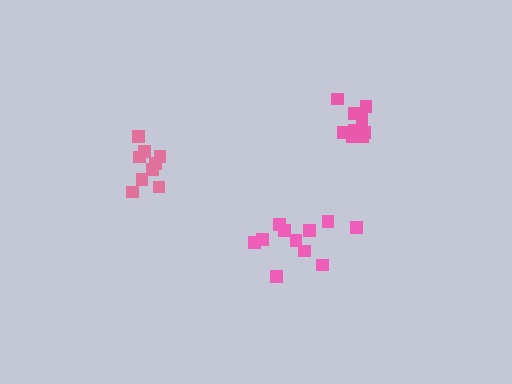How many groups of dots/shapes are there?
There are 3 groups.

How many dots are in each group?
Group 1: 9 dots, Group 2: 9 dots, Group 3: 11 dots (29 total).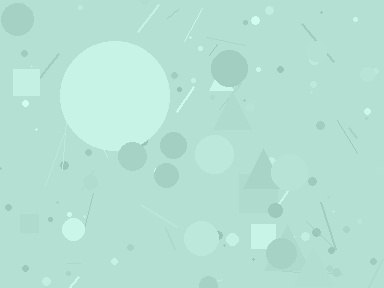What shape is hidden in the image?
A circle is hidden in the image.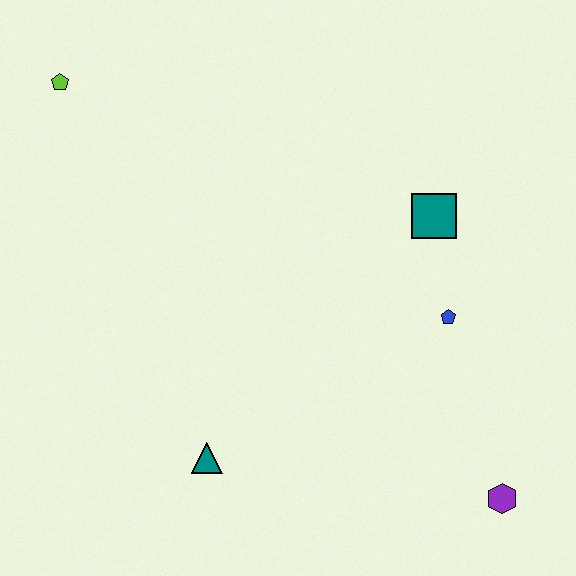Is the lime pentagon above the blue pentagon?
Yes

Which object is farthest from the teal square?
The lime pentagon is farthest from the teal square.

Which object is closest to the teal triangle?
The blue pentagon is closest to the teal triangle.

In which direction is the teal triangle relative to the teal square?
The teal triangle is below the teal square.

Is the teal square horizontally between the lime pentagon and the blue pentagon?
Yes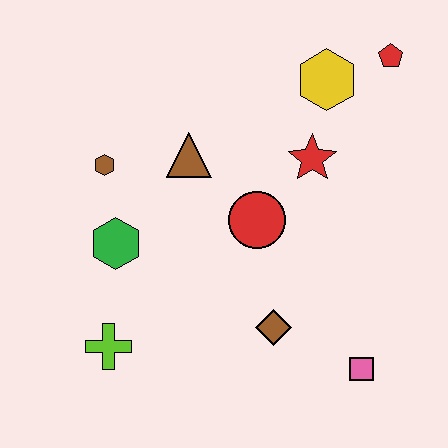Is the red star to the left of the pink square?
Yes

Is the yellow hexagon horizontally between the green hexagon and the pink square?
Yes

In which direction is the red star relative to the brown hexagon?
The red star is to the right of the brown hexagon.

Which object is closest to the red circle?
The red star is closest to the red circle.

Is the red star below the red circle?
No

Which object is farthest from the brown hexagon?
The pink square is farthest from the brown hexagon.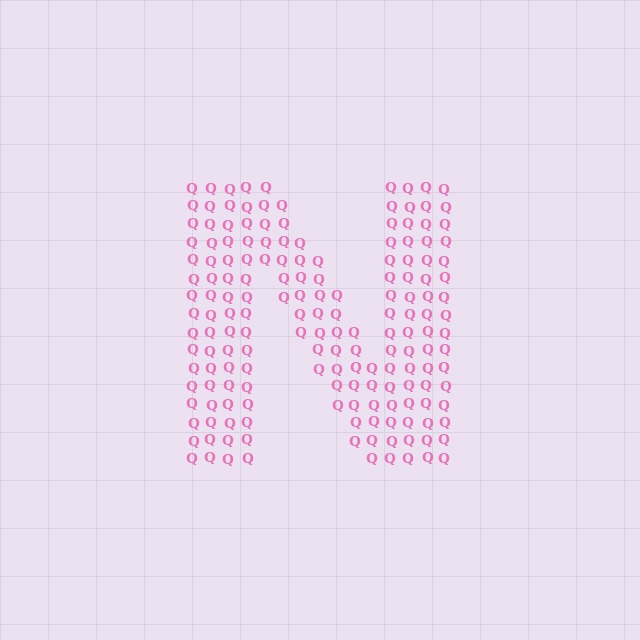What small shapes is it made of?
It is made of small letter Q's.